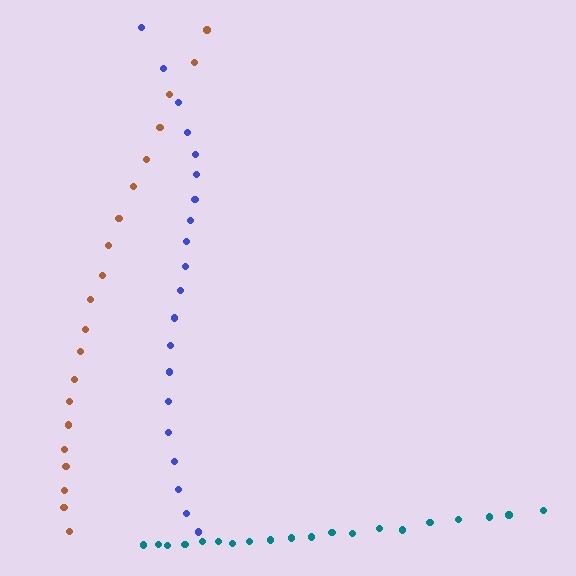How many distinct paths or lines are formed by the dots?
There are 3 distinct paths.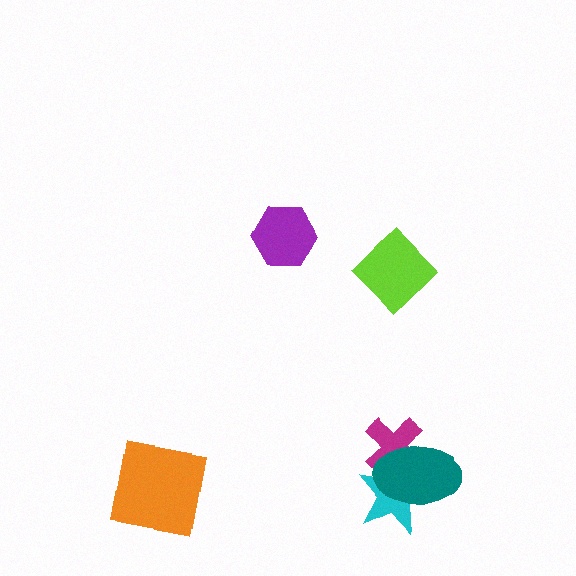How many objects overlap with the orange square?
0 objects overlap with the orange square.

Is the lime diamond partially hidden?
No, no other shape covers it.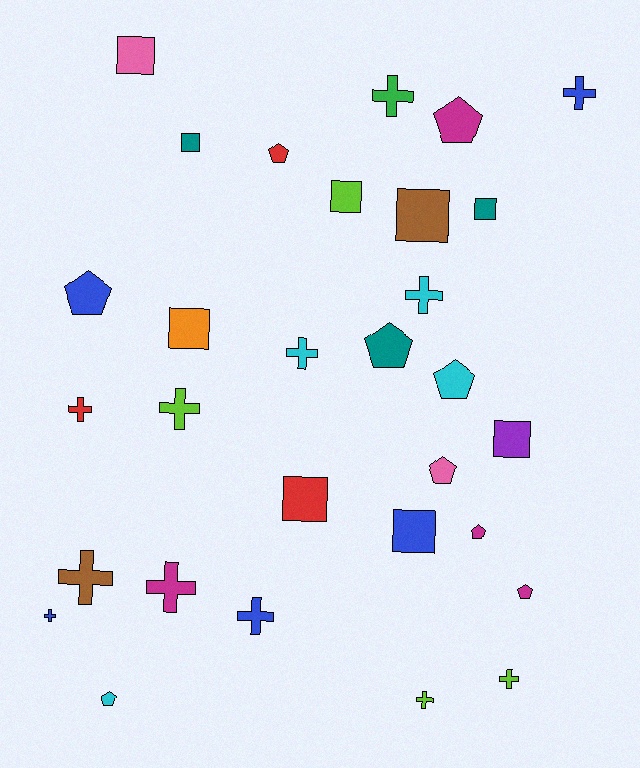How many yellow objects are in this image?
There are no yellow objects.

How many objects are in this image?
There are 30 objects.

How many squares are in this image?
There are 9 squares.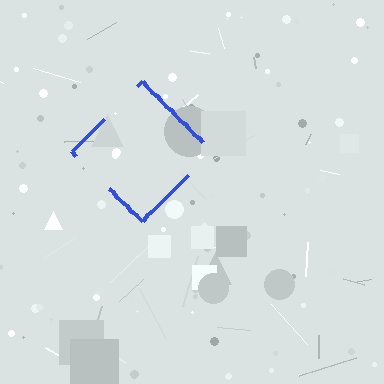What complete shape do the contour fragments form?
The contour fragments form a diamond.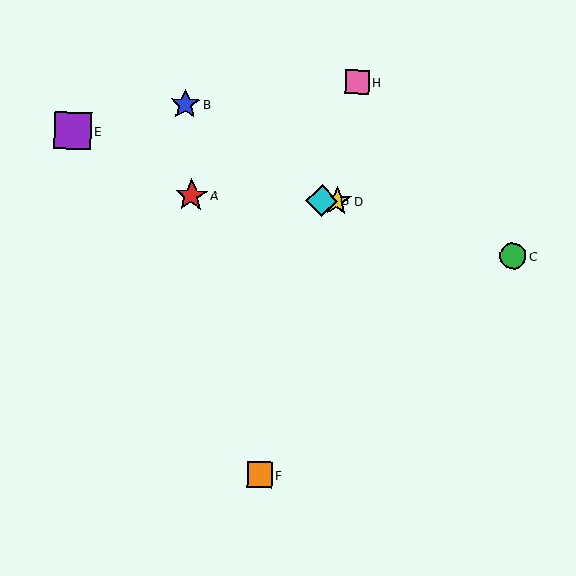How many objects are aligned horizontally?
3 objects (A, D, G) are aligned horizontally.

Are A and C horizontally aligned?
No, A is at y≈196 and C is at y≈256.